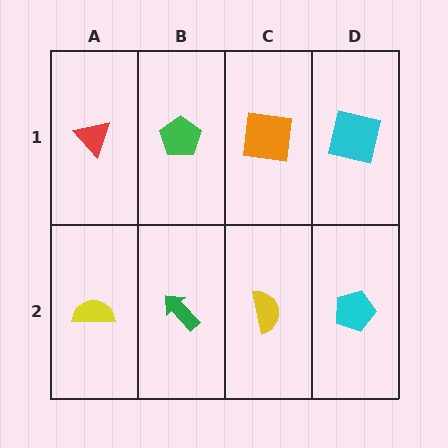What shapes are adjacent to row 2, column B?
A green pentagon (row 1, column B), a yellow semicircle (row 2, column A), a yellow semicircle (row 2, column C).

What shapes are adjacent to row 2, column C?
An orange square (row 1, column C), a green arrow (row 2, column B), a cyan pentagon (row 2, column D).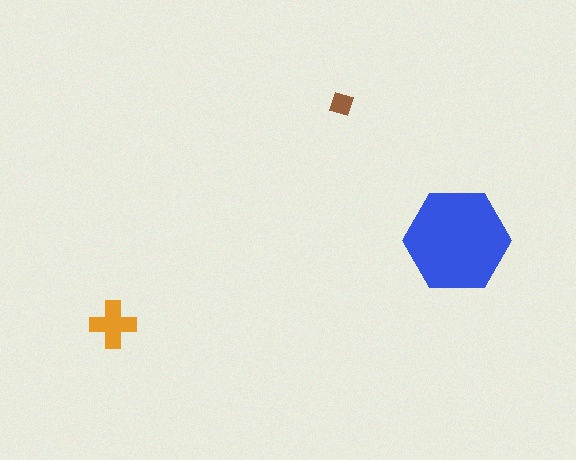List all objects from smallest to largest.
The brown diamond, the orange cross, the blue hexagon.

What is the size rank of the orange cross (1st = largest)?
2nd.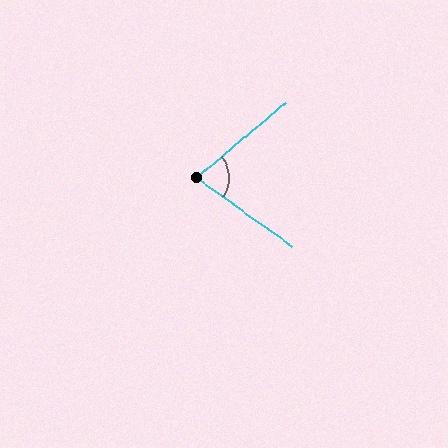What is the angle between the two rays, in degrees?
Approximately 76 degrees.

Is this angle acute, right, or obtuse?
It is acute.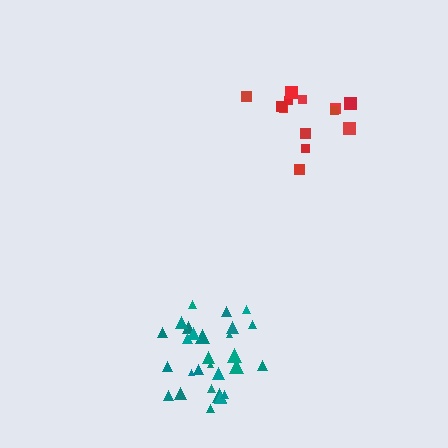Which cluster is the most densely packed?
Teal.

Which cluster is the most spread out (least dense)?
Red.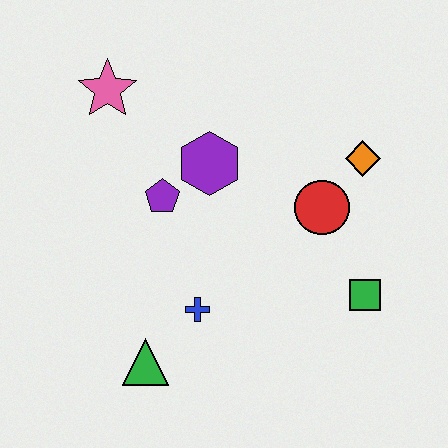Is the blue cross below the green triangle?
No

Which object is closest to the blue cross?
The green triangle is closest to the blue cross.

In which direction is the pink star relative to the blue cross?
The pink star is above the blue cross.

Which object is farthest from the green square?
The pink star is farthest from the green square.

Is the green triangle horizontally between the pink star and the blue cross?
Yes